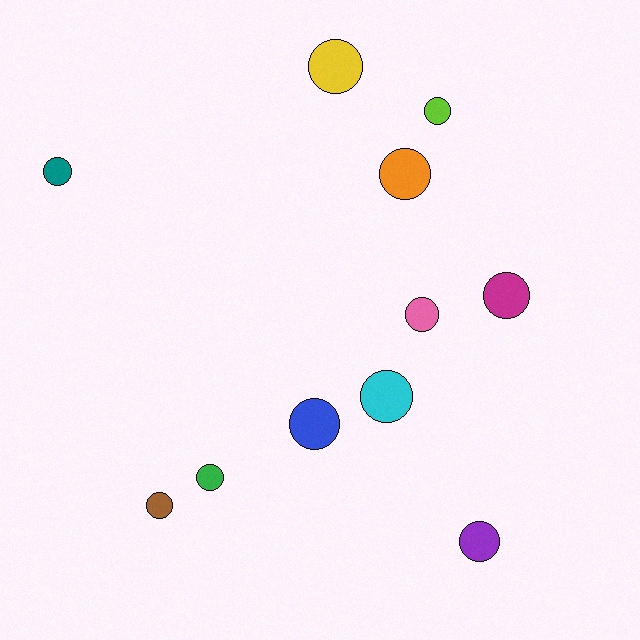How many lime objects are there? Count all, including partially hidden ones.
There is 1 lime object.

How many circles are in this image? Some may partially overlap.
There are 11 circles.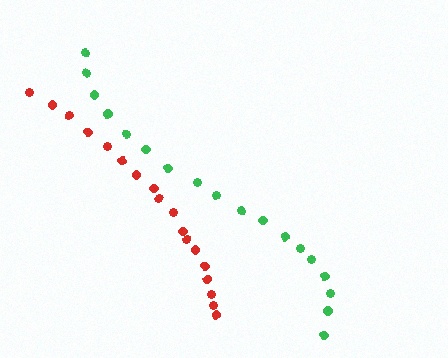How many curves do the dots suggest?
There are 2 distinct paths.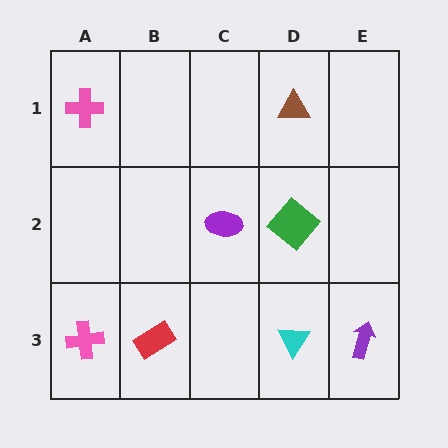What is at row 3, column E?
A purple arrow.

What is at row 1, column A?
A pink cross.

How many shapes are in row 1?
2 shapes.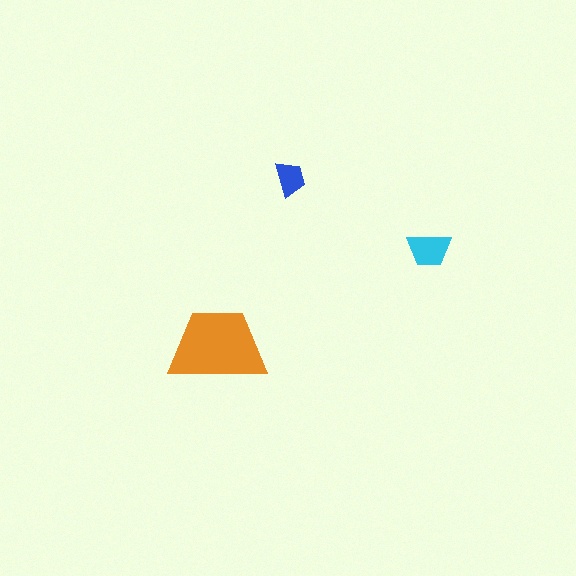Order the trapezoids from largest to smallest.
the orange one, the cyan one, the blue one.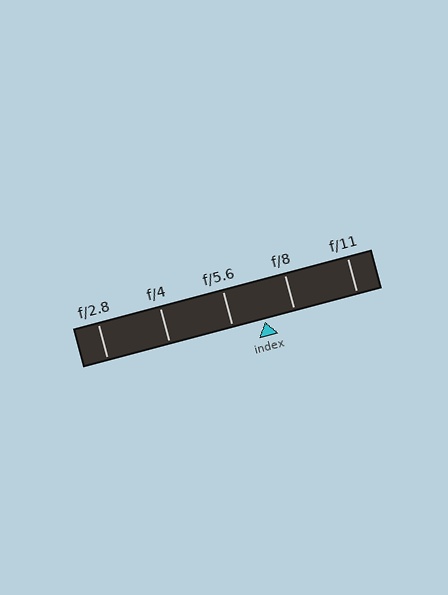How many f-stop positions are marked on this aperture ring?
There are 5 f-stop positions marked.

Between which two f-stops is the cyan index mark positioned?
The index mark is between f/5.6 and f/8.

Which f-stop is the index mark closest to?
The index mark is closest to f/8.